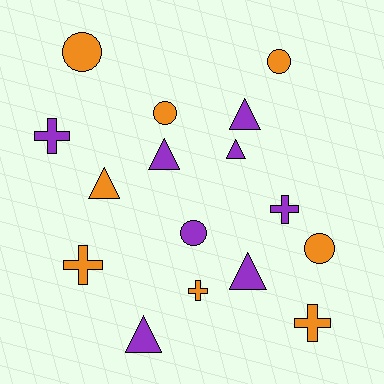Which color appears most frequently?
Orange, with 8 objects.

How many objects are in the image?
There are 16 objects.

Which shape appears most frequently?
Triangle, with 6 objects.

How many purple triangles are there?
There are 5 purple triangles.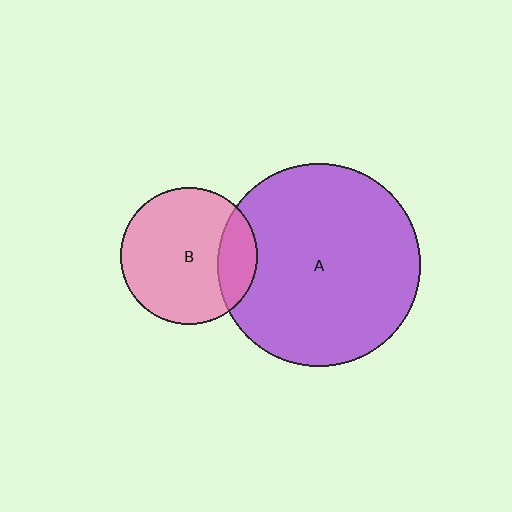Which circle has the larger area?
Circle A (purple).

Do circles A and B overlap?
Yes.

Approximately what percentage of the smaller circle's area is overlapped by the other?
Approximately 20%.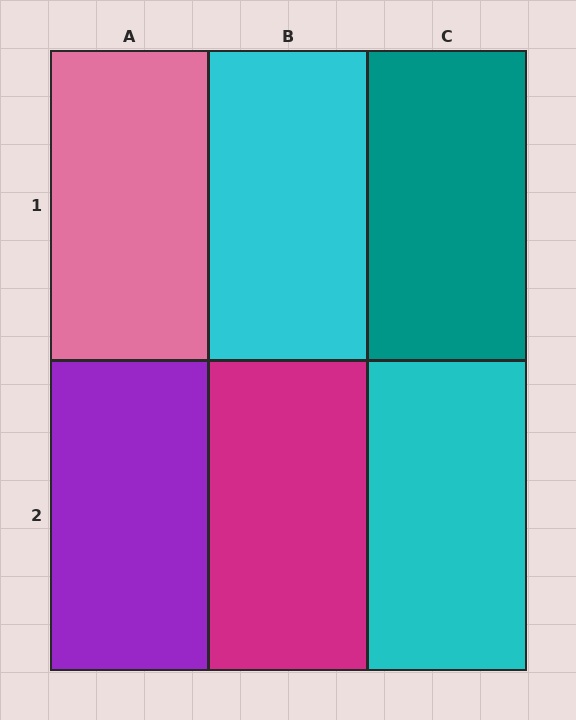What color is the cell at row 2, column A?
Purple.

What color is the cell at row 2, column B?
Magenta.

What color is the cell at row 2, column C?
Cyan.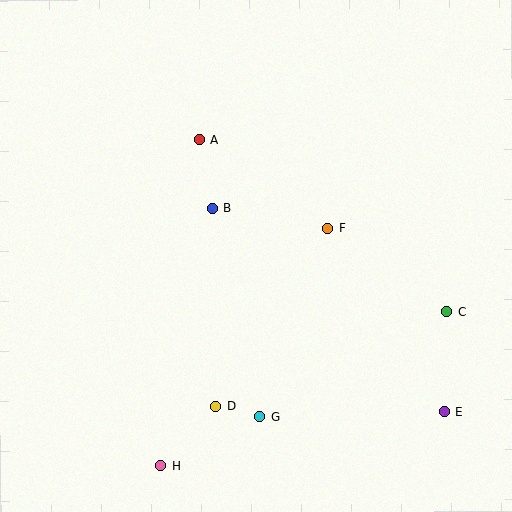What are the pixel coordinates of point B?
Point B is at (212, 209).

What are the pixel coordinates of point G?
Point G is at (260, 417).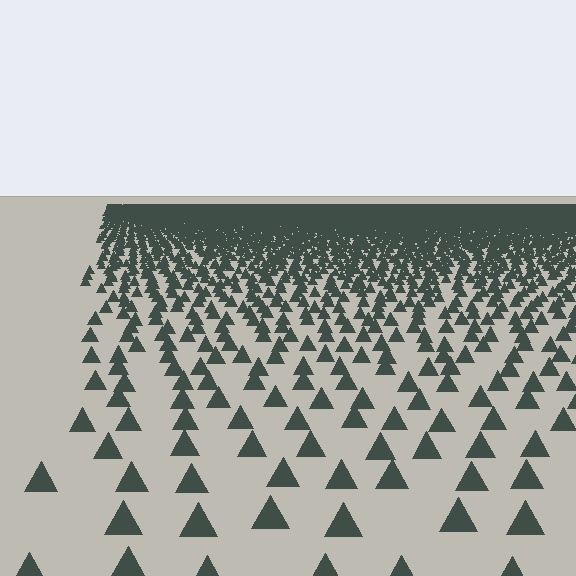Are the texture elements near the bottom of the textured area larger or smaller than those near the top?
Larger. Near the bottom, elements are closer to the viewer and appear at a bigger on-screen size.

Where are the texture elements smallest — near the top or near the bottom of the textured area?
Near the top.